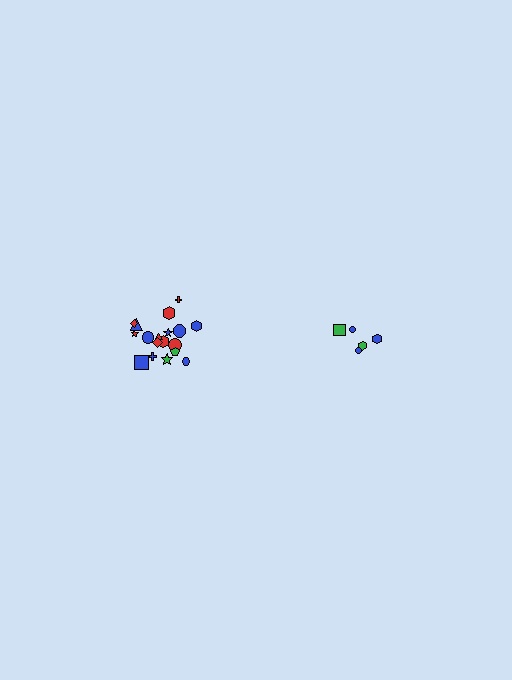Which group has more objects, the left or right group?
The left group.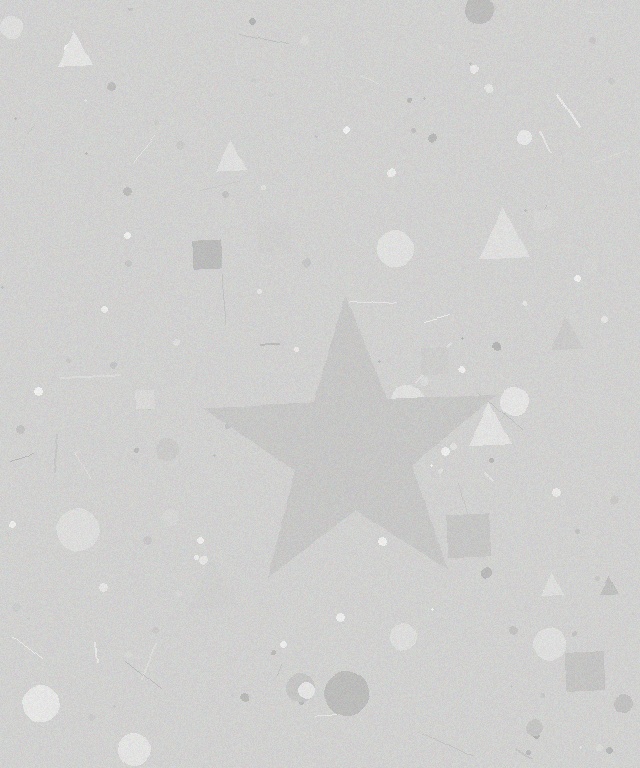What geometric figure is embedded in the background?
A star is embedded in the background.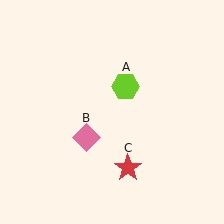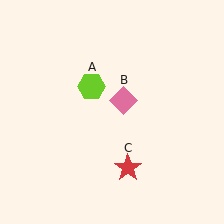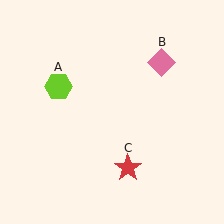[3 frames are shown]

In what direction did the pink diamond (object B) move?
The pink diamond (object B) moved up and to the right.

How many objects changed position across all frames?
2 objects changed position: lime hexagon (object A), pink diamond (object B).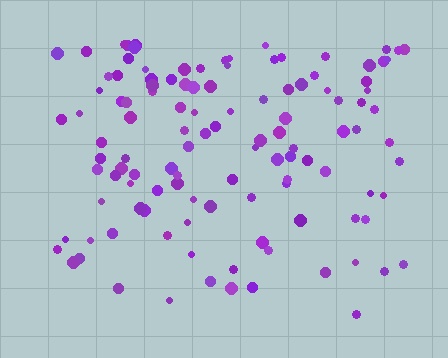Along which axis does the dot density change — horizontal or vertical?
Vertical.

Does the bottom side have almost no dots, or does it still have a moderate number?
Still a moderate number, just noticeably fewer than the top.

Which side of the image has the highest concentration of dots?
The top.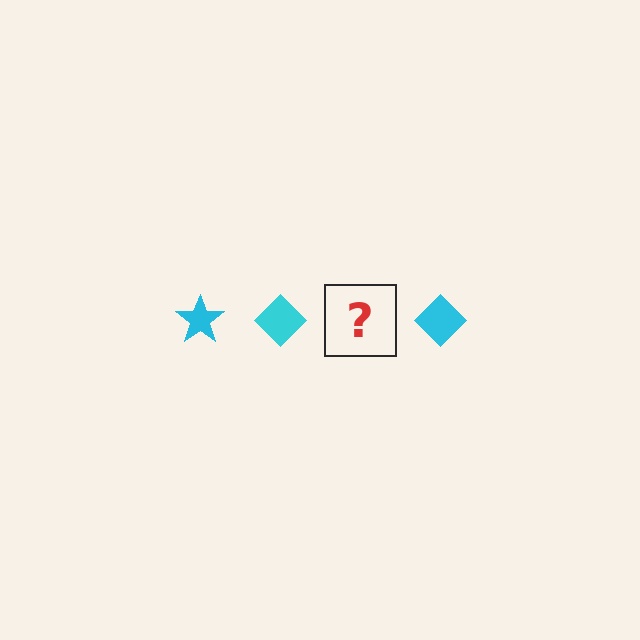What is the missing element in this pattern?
The missing element is a cyan star.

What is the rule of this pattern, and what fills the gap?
The rule is that the pattern cycles through star, diamond shapes in cyan. The gap should be filled with a cyan star.